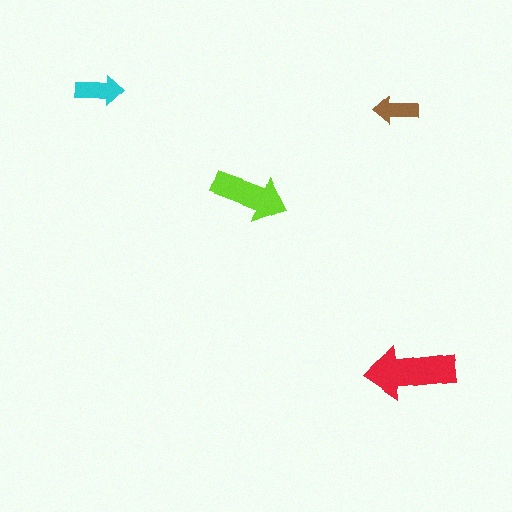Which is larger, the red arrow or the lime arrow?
The red one.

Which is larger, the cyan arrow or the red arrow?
The red one.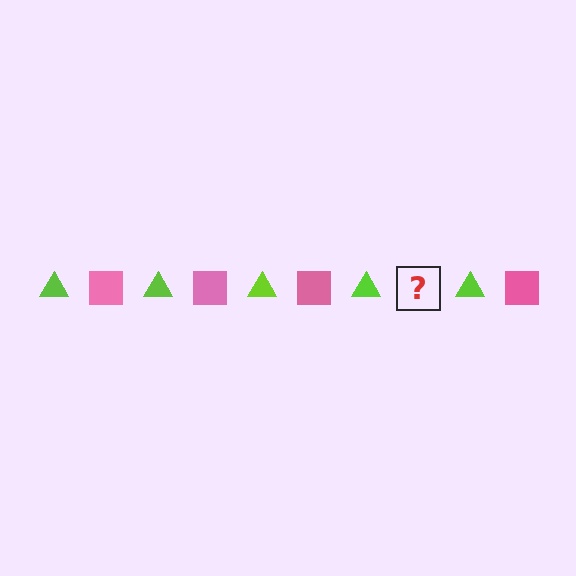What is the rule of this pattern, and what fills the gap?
The rule is that the pattern alternates between lime triangle and pink square. The gap should be filled with a pink square.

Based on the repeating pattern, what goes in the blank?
The blank should be a pink square.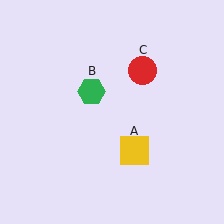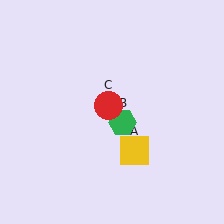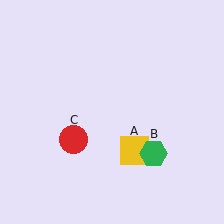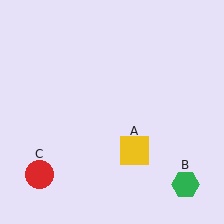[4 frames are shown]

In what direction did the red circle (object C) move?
The red circle (object C) moved down and to the left.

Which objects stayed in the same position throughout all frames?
Yellow square (object A) remained stationary.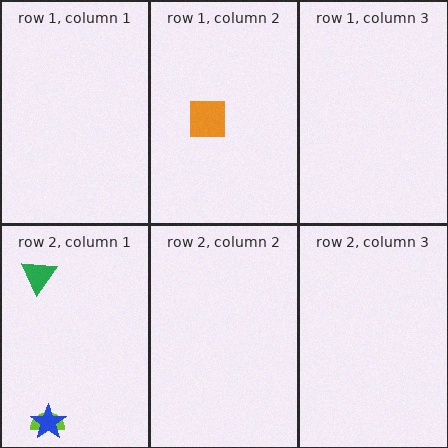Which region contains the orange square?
The row 1, column 2 region.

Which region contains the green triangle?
The row 2, column 1 region.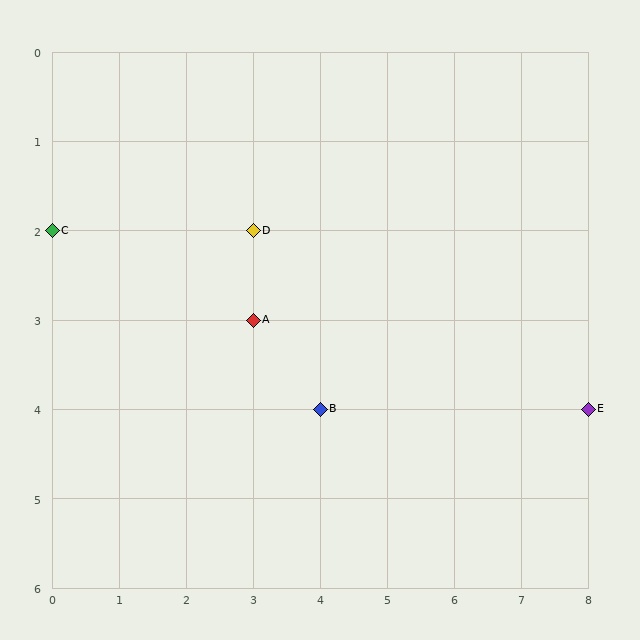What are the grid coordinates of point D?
Point D is at grid coordinates (3, 2).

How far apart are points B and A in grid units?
Points B and A are 1 column and 1 row apart (about 1.4 grid units diagonally).